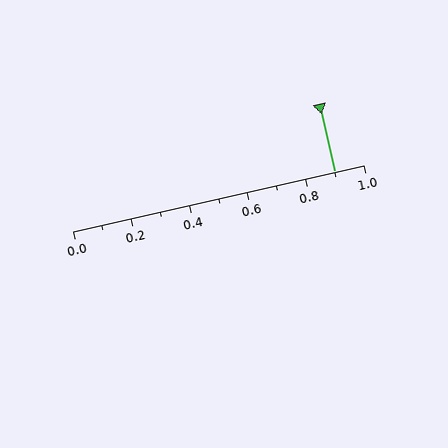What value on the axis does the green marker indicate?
The marker indicates approximately 0.9.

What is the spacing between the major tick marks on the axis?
The major ticks are spaced 0.2 apart.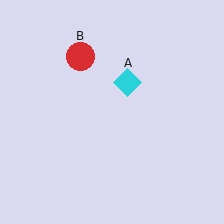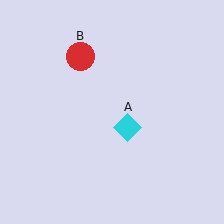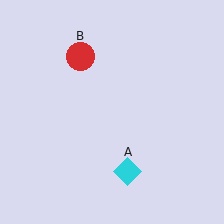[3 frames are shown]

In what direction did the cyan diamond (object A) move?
The cyan diamond (object A) moved down.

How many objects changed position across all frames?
1 object changed position: cyan diamond (object A).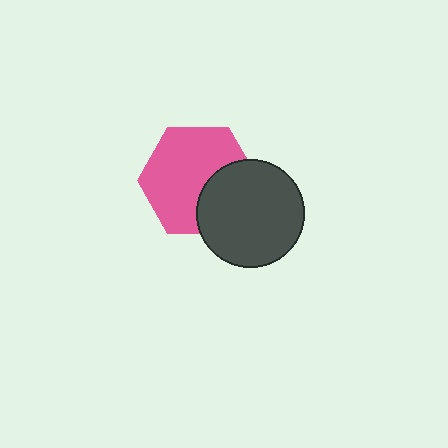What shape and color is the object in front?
The object in front is a dark gray circle.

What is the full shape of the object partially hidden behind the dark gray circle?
The partially hidden object is a pink hexagon.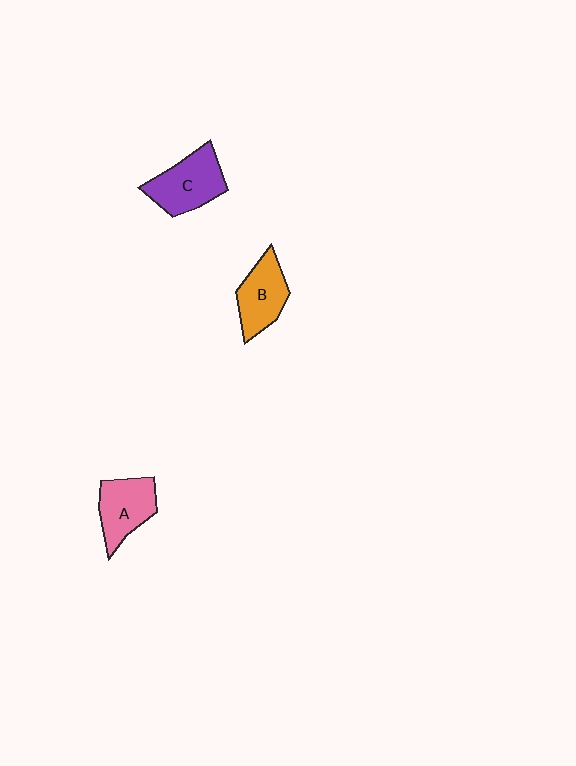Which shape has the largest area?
Shape C (purple).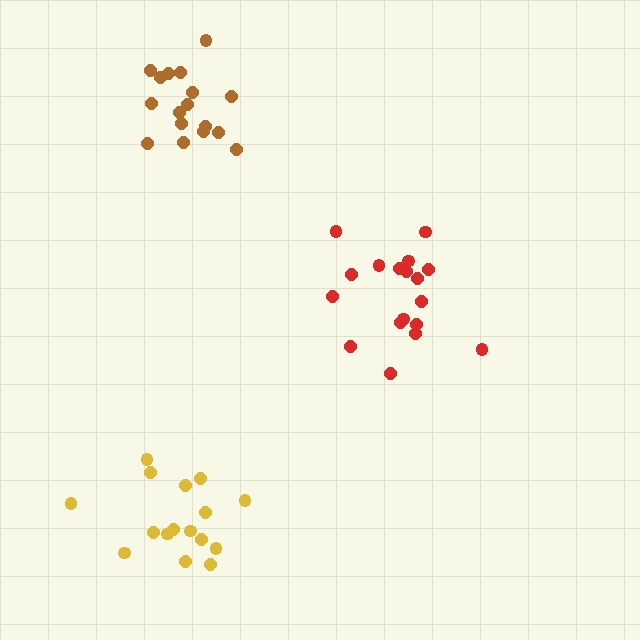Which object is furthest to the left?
The yellow cluster is leftmost.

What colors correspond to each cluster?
The clusters are colored: red, brown, yellow.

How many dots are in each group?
Group 1: 18 dots, Group 2: 17 dots, Group 3: 16 dots (51 total).